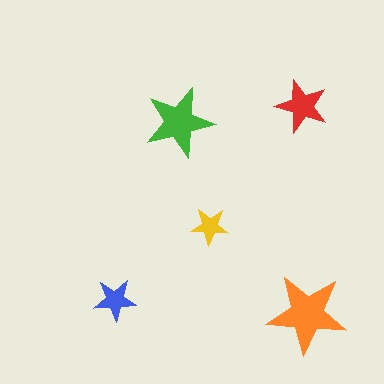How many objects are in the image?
There are 5 objects in the image.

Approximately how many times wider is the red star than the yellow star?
About 1.5 times wider.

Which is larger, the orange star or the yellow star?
The orange one.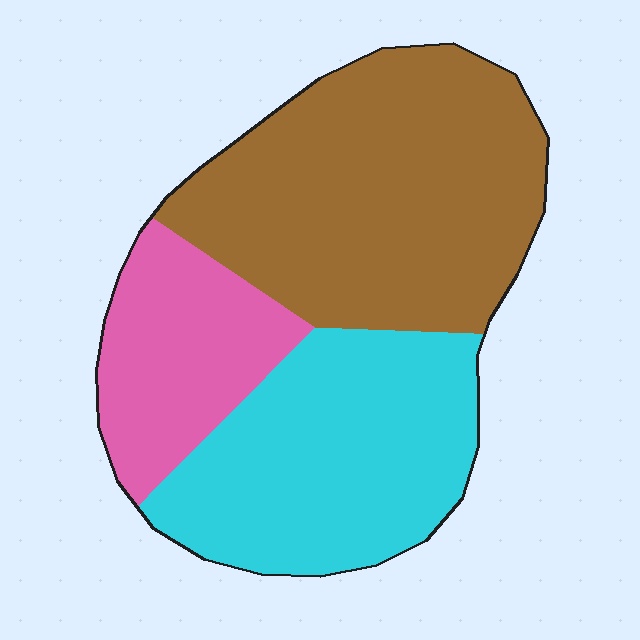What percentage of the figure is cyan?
Cyan takes up about one third (1/3) of the figure.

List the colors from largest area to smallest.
From largest to smallest: brown, cyan, pink.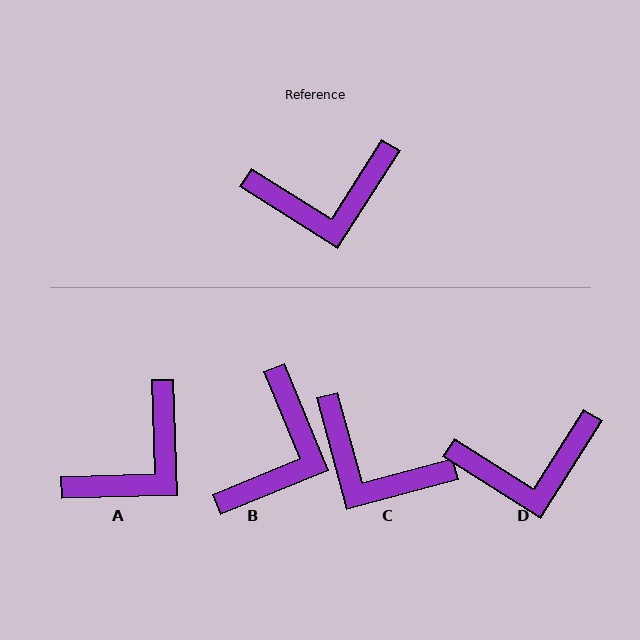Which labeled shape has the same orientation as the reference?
D.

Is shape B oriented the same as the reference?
No, it is off by about 55 degrees.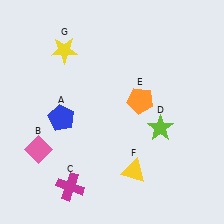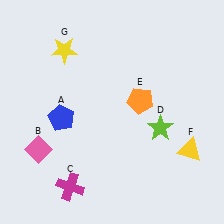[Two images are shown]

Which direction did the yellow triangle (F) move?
The yellow triangle (F) moved right.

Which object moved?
The yellow triangle (F) moved right.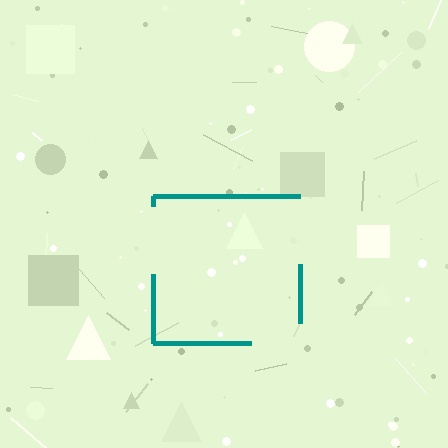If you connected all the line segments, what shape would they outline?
They would outline a square.